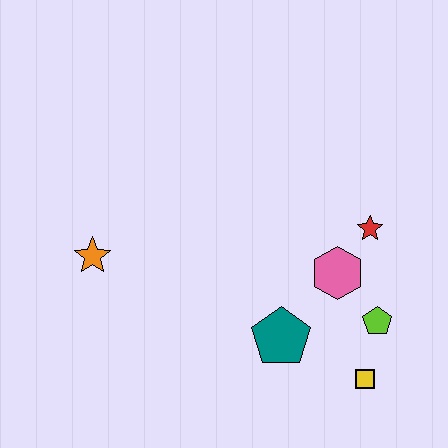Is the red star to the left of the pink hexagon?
No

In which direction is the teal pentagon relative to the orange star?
The teal pentagon is to the right of the orange star.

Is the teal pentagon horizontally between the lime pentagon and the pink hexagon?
No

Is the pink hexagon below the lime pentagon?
No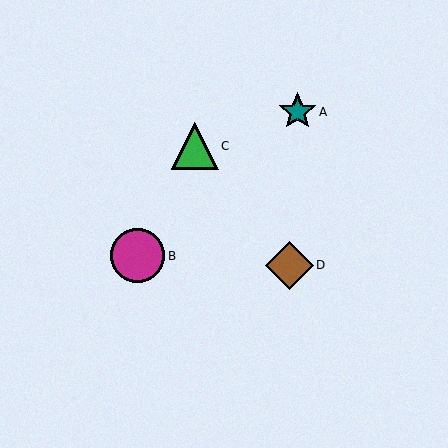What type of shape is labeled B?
Shape B is a magenta circle.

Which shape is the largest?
The magenta circle (labeled B) is the largest.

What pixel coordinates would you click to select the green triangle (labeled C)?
Click at (195, 146) to select the green triangle C.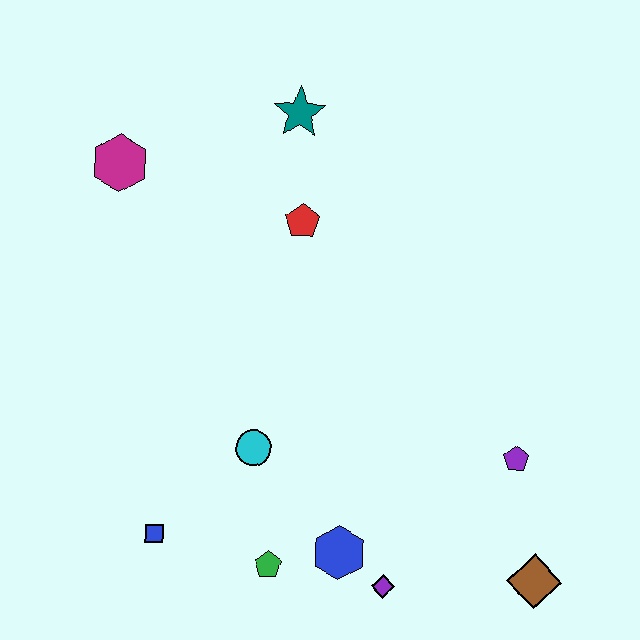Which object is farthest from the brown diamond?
The magenta hexagon is farthest from the brown diamond.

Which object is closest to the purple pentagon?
The brown diamond is closest to the purple pentagon.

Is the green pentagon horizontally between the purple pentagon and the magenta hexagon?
Yes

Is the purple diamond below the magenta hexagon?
Yes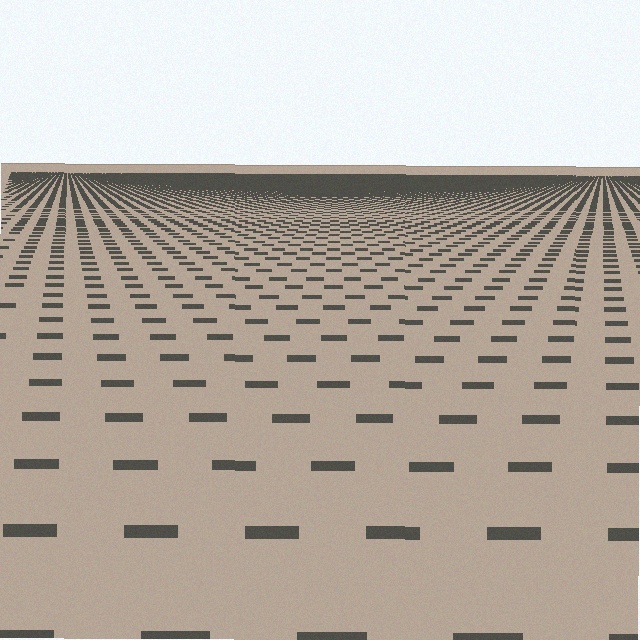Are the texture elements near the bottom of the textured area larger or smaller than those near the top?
Larger. Near the bottom, elements are closer to the viewer and appear at a bigger on-screen size.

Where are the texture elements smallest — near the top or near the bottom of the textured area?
Near the top.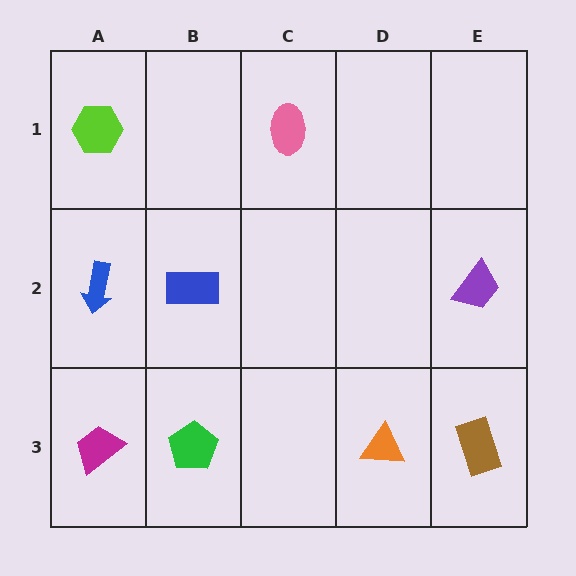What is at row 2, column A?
A blue arrow.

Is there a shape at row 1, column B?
No, that cell is empty.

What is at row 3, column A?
A magenta trapezoid.